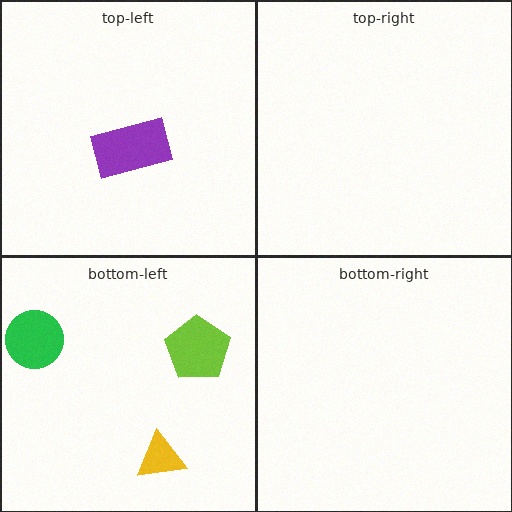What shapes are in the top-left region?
The purple rectangle.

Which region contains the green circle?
The bottom-left region.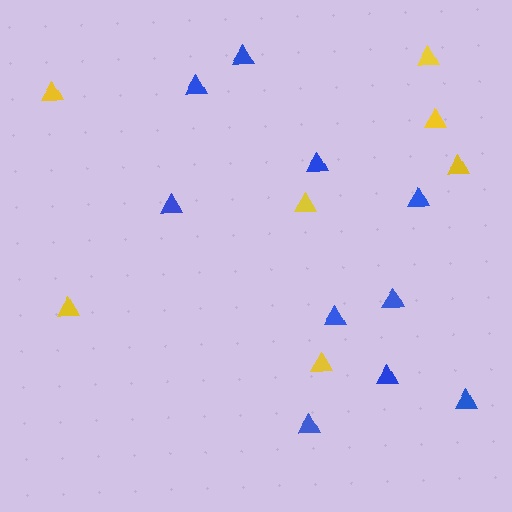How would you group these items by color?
There are 2 groups: one group of blue triangles (10) and one group of yellow triangles (7).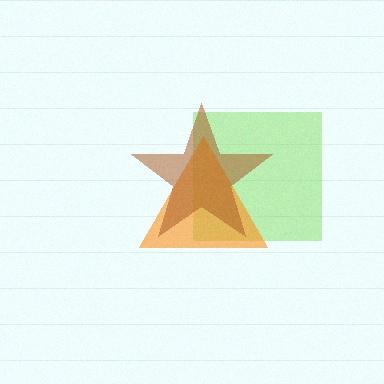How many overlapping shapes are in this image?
There are 3 overlapping shapes in the image.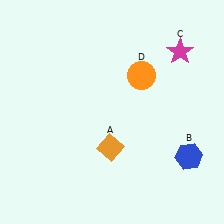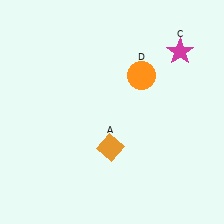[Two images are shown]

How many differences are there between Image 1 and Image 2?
There is 1 difference between the two images.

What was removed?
The blue hexagon (B) was removed in Image 2.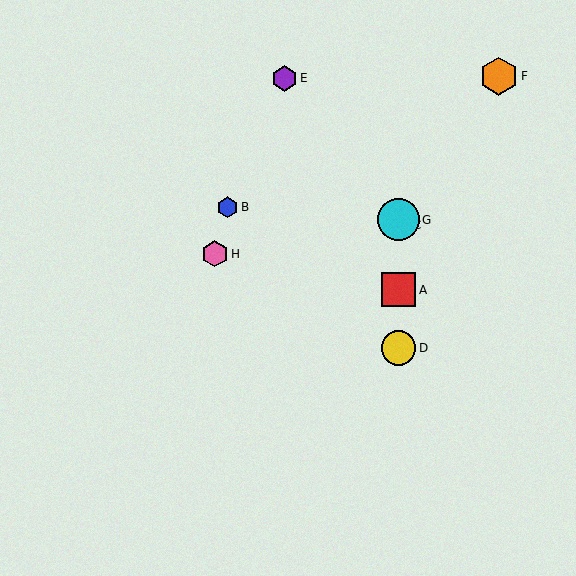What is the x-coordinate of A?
Object A is at x≈399.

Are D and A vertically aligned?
Yes, both are at x≈399.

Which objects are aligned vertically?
Objects A, C, D, G are aligned vertically.